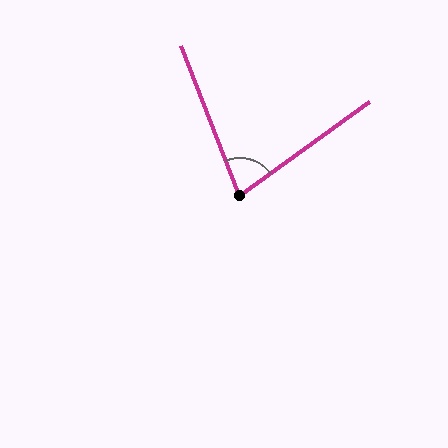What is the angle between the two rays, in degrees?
Approximately 75 degrees.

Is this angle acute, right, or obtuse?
It is acute.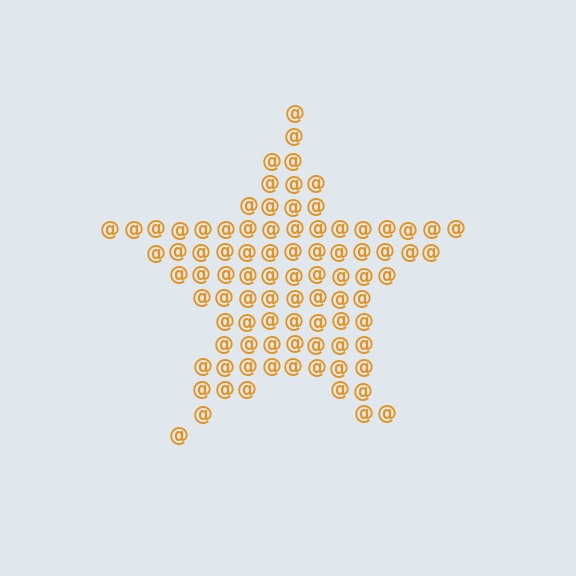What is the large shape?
The large shape is a star.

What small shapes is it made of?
It is made of small at signs.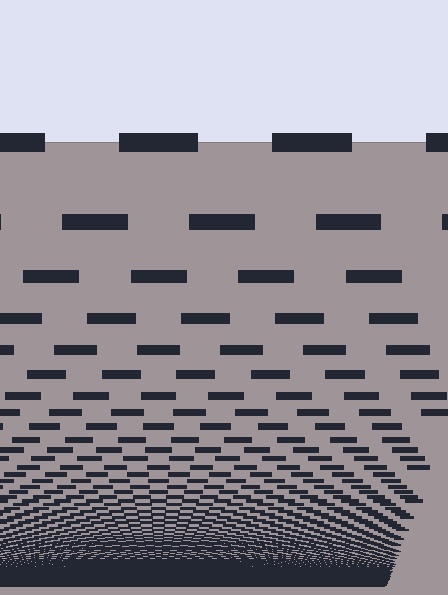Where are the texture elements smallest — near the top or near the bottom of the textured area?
Near the bottom.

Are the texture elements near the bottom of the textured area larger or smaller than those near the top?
Smaller. The gradient is inverted — elements near the bottom are smaller and denser.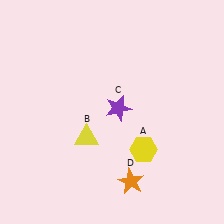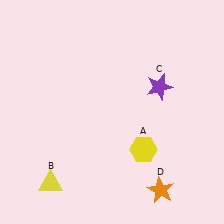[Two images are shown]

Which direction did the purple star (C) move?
The purple star (C) moved right.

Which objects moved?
The objects that moved are: the yellow triangle (B), the purple star (C), the orange star (D).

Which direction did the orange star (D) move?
The orange star (D) moved right.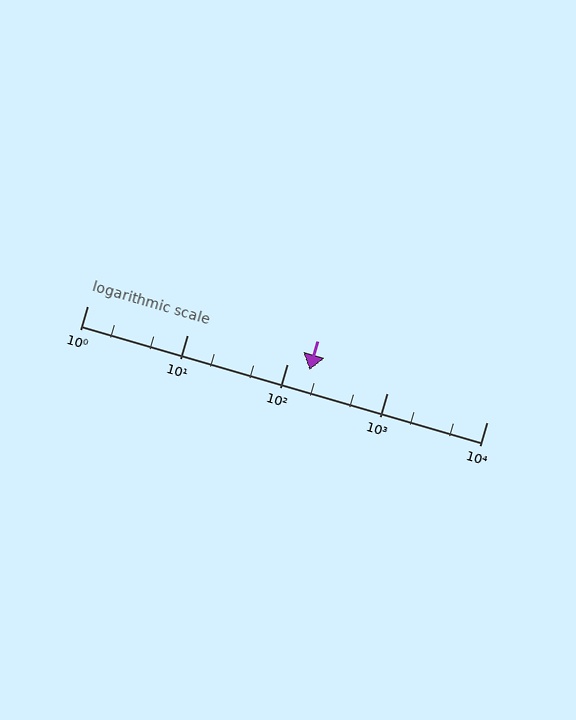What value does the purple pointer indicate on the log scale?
The pointer indicates approximately 170.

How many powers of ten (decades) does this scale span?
The scale spans 4 decades, from 1 to 10000.